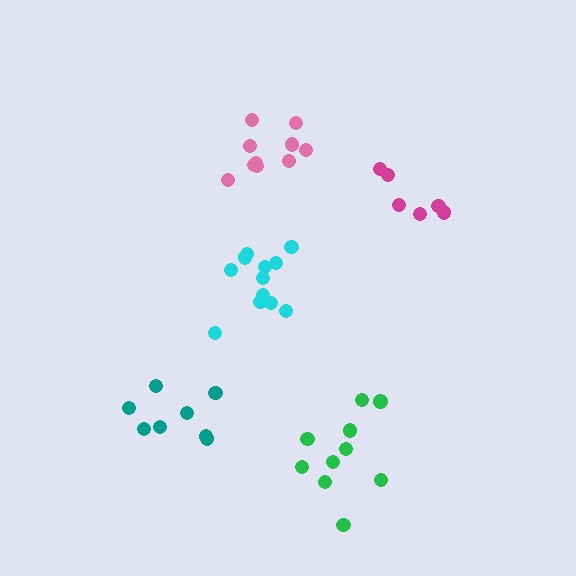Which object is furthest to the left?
The teal cluster is leftmost.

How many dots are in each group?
Group 1: 6 dots, Group 2: 10 dots, Group 3: 10 dots, Group 4: 12 dots, Group 5: 8 dots (46 total).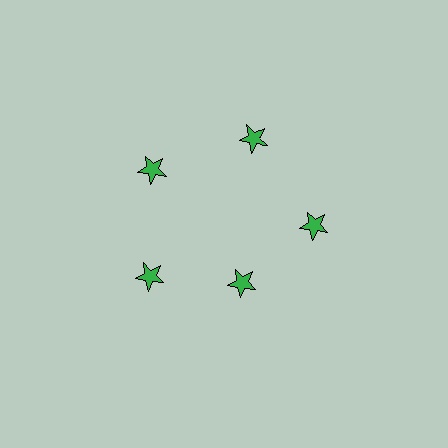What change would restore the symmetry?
The symmetry would be restored by moving it outward, back onto the ring so that all 5 stars sit at equal angles and equal distance from the center.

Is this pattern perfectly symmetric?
No. The 5 green stars are arranged in a ring, but one element near the 5 o'clock position is pulled inward toward the center, breaking the 5-fold rotational symmetry.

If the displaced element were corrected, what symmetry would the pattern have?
It would have 5-fold rotational symmetry — the pattern would map onto itself every 72 degrees.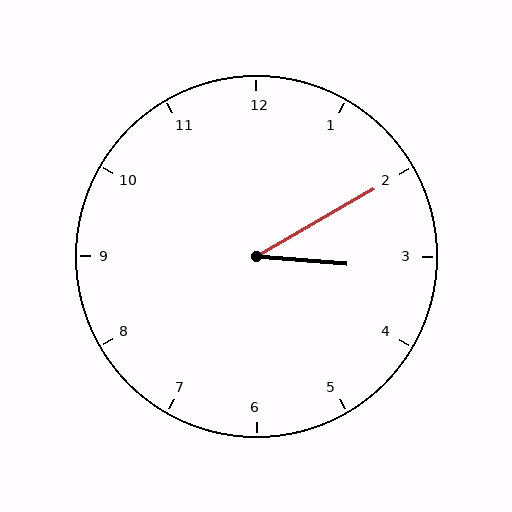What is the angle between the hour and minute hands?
Approximately 35 degrees.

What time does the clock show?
3:10.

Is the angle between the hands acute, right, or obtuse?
It is acute.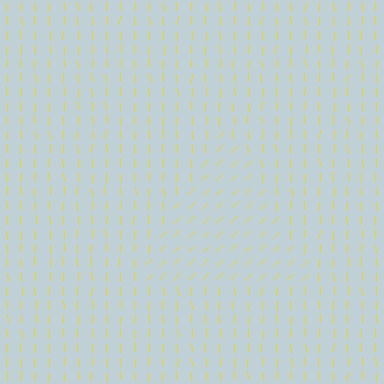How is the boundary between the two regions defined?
The boundary is defined purely by a change in line orientation (approximately 45 degrees difference). All lines are the same color and thickness.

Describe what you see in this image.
The image is filled with small yellow line segments. A triangle region in the image has lines oriented differently from the surrounding lines, creating a visible texture boundary.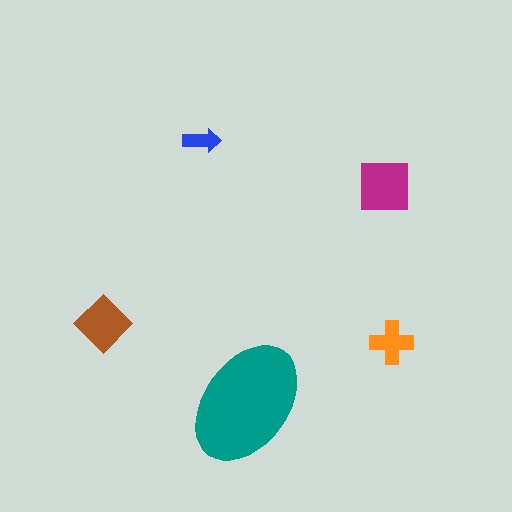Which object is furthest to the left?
The brown diamond is leftmost.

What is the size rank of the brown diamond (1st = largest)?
3rd.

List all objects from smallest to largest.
The blue arrow, the orange cross, the brown diamond, the magenta square, the teal ellipse.